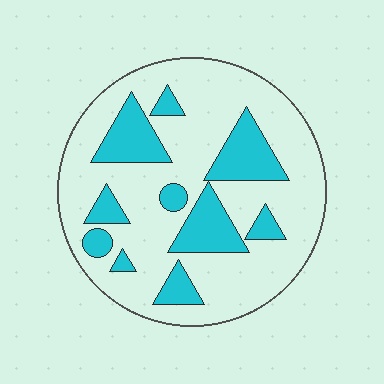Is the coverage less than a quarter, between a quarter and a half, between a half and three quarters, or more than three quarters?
Between a quarter and a half.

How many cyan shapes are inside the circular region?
10.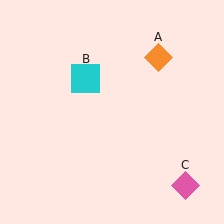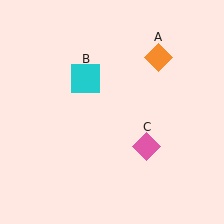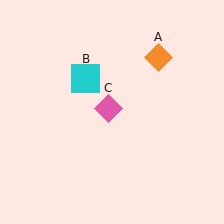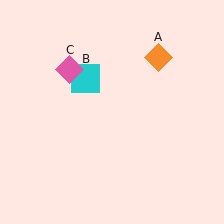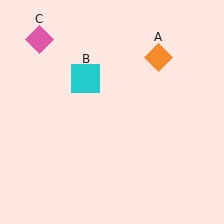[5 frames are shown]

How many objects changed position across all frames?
1 object changed position: pink diamond (object C).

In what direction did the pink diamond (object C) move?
The pink diamond (object C) moved up and to the left.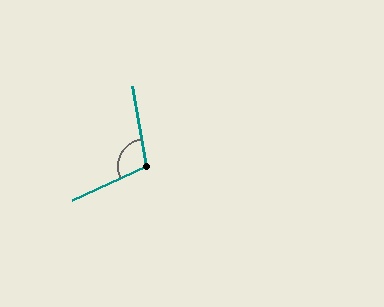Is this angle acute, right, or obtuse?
It is obtuse.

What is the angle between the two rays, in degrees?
Approximately 105 degrees.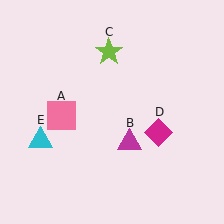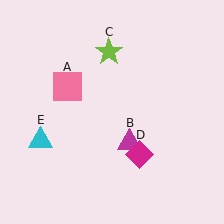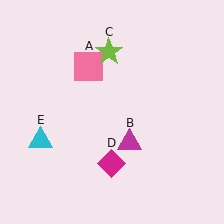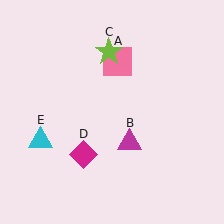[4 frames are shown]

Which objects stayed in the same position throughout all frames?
Magenta triangle (object B) and lime star (object C) and cyan triangle (object E) remained stationary.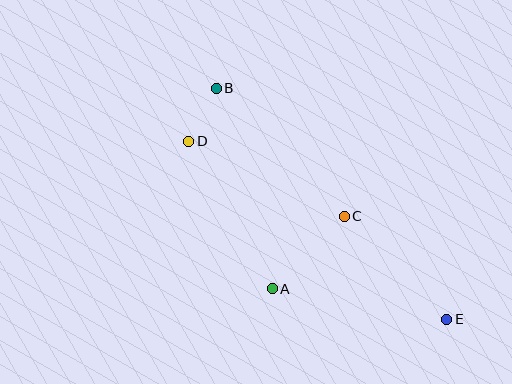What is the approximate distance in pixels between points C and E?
The distance between C and E is approximately 145 pixels.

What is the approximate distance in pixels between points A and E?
The distance between A and E is approximately 177 pixels.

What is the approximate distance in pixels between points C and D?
The distance between C and D is approximately 172 pixels.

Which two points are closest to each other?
Points B and D are closest to each other.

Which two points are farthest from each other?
Points B and E are farthest from each other.